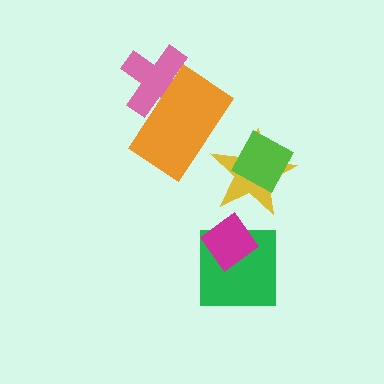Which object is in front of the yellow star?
The lime diamond is in front of the yellow star.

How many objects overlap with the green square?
1 object overlaps with the green square.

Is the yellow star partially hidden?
Yes, it is partially covered by another shape.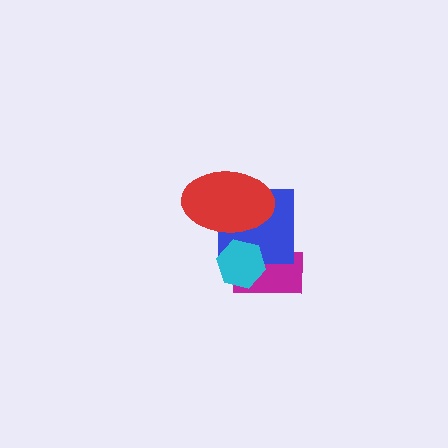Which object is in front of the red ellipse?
The cyan hexagon is in front of the red ellipse.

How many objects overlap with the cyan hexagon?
3 objects overlap with the cyan hexagon.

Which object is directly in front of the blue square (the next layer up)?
The red ellipse is directly in front of the blue square.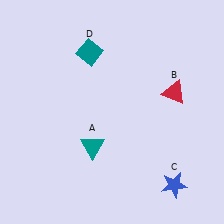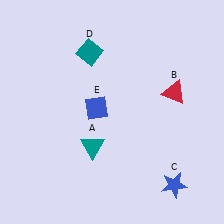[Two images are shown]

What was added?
A blue diamond (E) was added in Image 2.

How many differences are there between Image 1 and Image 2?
There is 1 difference between the two images.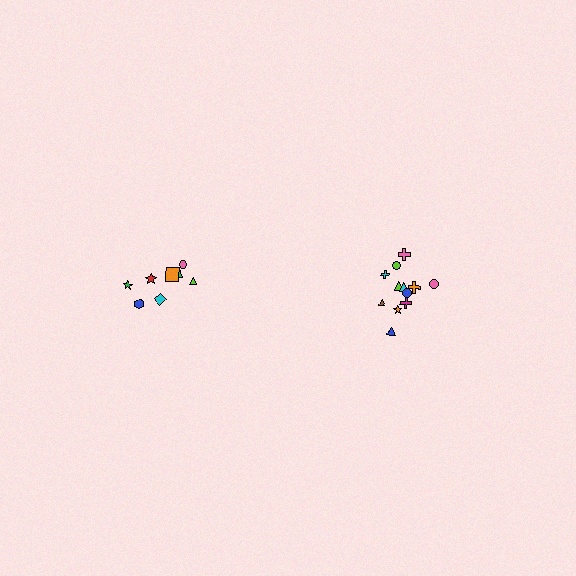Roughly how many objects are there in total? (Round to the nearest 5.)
Roughly 20 objects in total.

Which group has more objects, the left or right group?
The right group.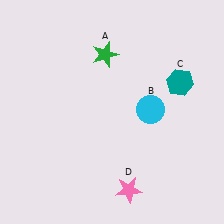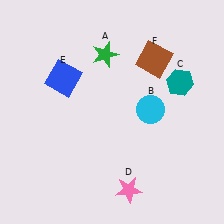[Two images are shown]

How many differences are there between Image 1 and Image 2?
There are 2 differences between the two images.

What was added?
A blue square (E), a brown square (F) were added in Image 2.